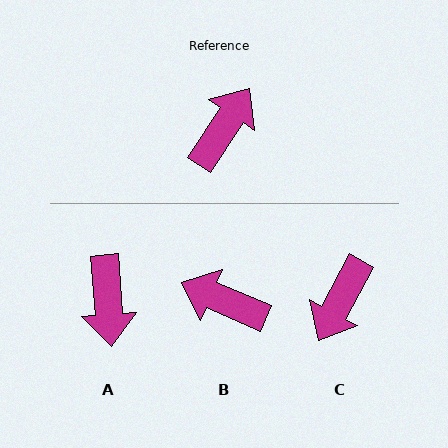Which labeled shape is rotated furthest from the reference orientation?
C, about 175 degrees away.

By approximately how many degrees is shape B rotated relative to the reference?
Approximately 101 degrees counter-clockwise.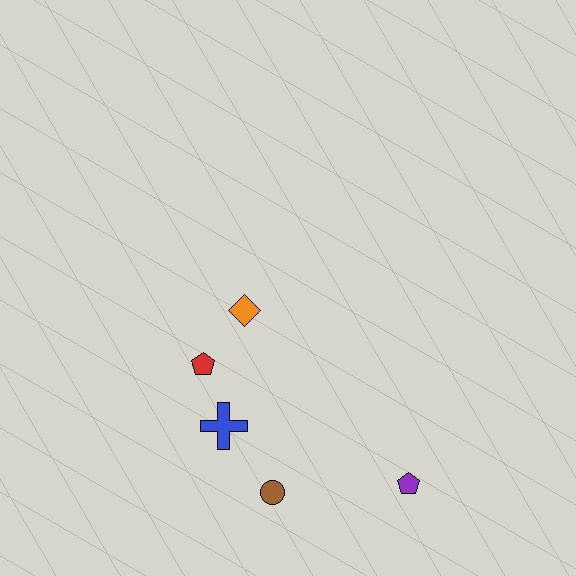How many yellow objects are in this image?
There are no yellow objects.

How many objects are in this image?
There are 5 objects.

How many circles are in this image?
There is 1 circle.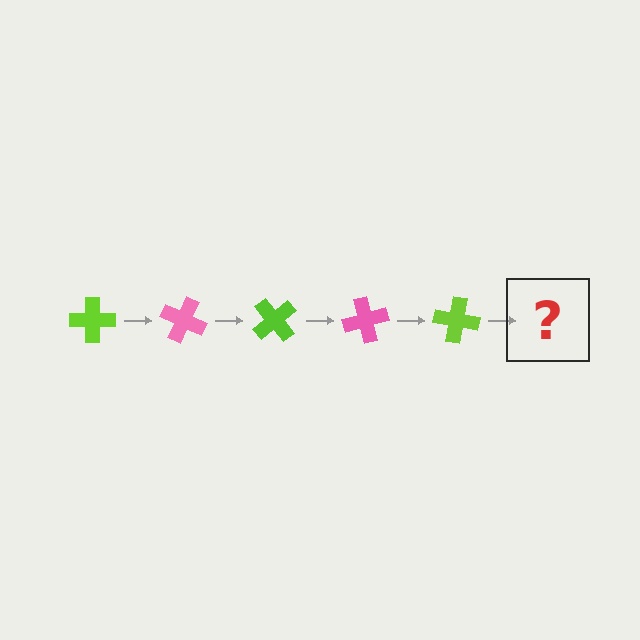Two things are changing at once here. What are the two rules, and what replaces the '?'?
The two rules are that it rotates 25 degrees each step and the color cycles through lime and pink. The '?' should be a pink cross, rotated 125 degrees from the start.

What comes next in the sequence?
The next element should be a pink cross, rotated 125 degrees from the start.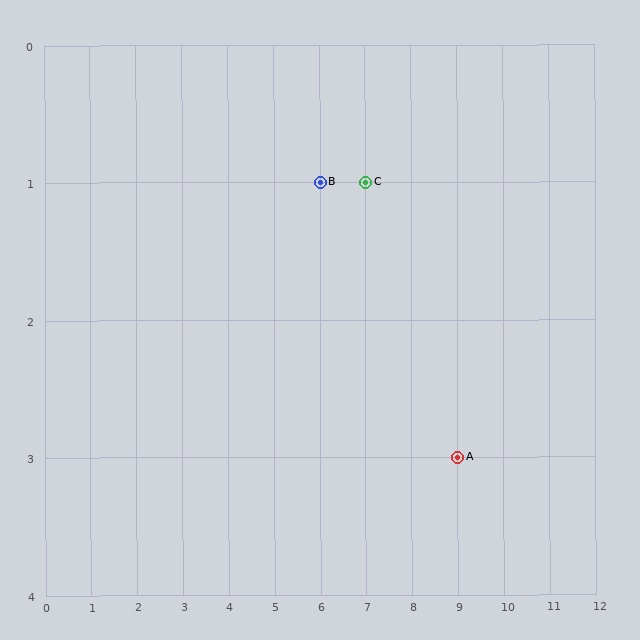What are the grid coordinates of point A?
Point A is at grid coordinates (9, 3).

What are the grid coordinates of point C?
Point C is at grid coordinates (7, 1).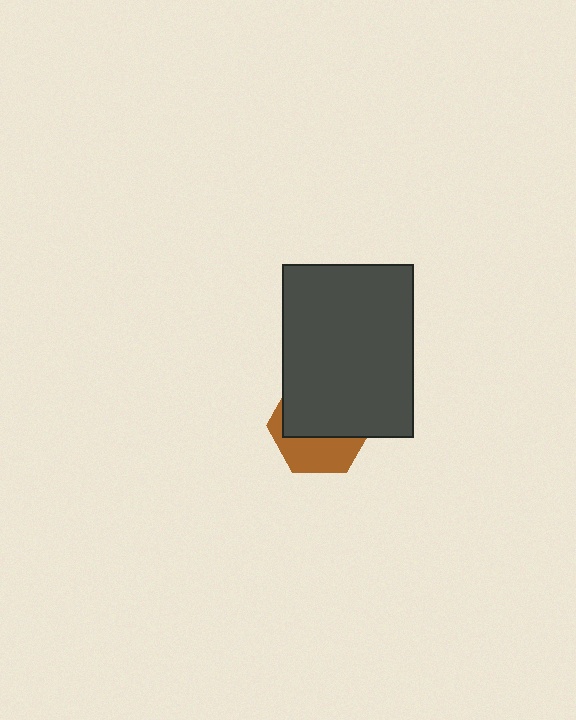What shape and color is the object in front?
The object in front is a dark gray rectangle.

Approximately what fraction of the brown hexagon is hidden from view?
Roughly 60% of the brown hexagon is hidden behind the dark gray rectangle.